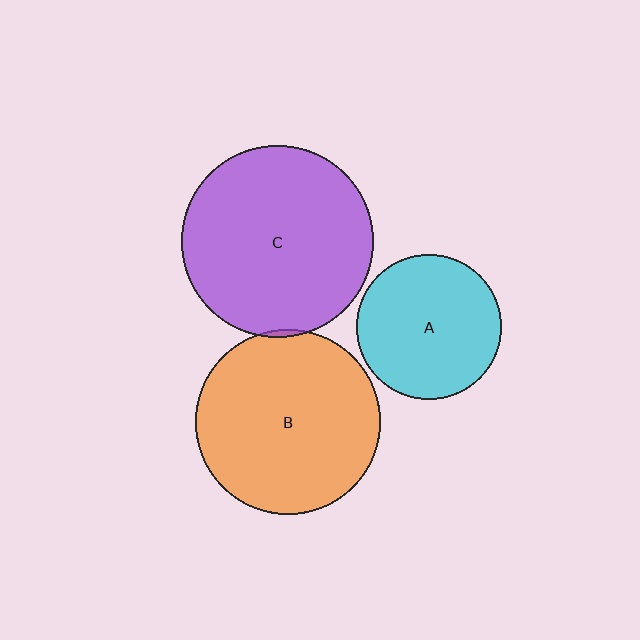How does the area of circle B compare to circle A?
Approximately 1.6 times.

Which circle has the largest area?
Circle C (purple).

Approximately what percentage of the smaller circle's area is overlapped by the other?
Approximately 5%.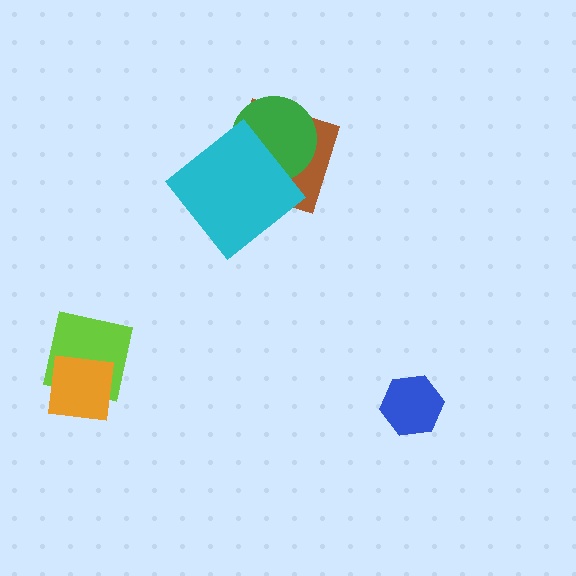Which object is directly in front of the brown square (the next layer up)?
The green circle is directly in front of the brown square.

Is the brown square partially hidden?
Yes, it is partially covered by another shape.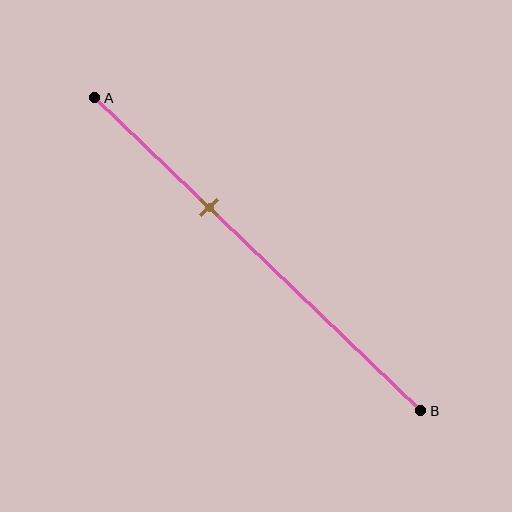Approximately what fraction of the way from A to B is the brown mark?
The brown mark is approximately 35% of the way from A to B.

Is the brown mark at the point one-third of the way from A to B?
Yes, the mark is approximately at the one-third point.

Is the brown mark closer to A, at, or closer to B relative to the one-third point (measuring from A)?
The brown mark is approximately at the one-third point of segment AB.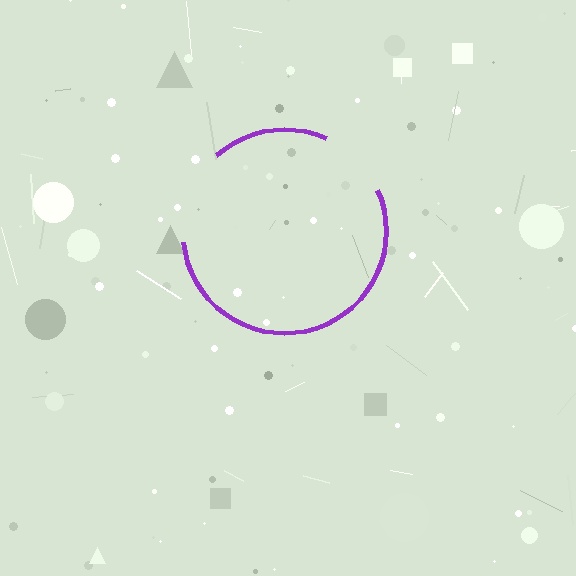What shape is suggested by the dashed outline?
The dashed outline suggests a circle.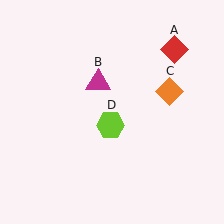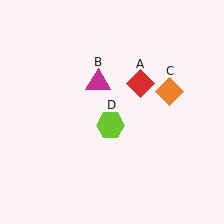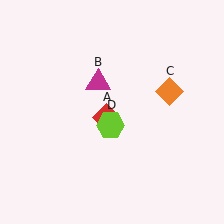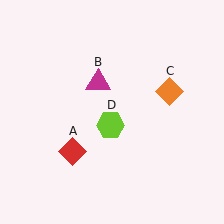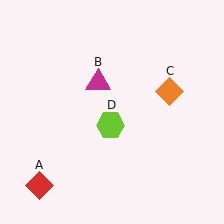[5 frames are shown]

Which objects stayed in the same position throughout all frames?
Magenta triangle (object B) and orange diamond (object C) and lime hexagon (object D) remained stationary.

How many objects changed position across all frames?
1 object changed position: red diamond (object A).